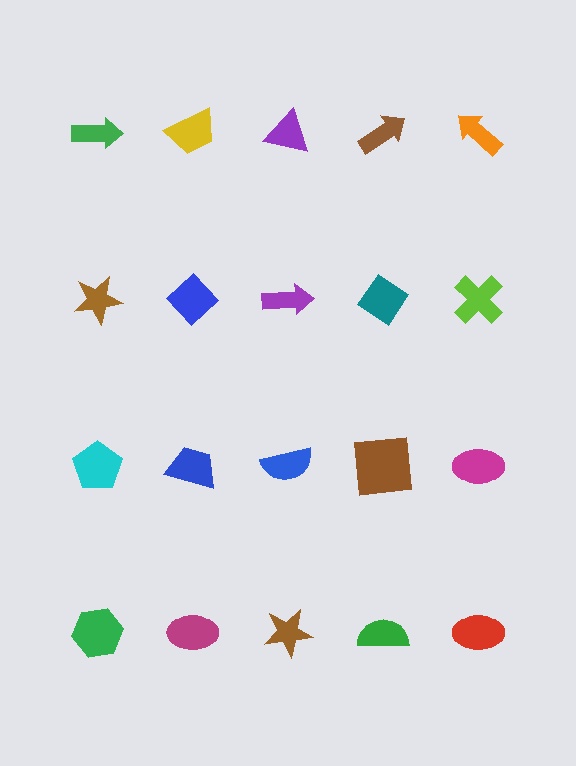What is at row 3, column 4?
A brown square.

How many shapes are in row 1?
5 shapes.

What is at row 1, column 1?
A green arrow.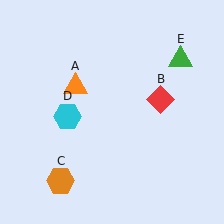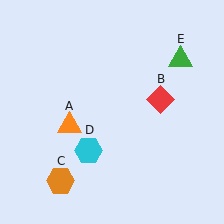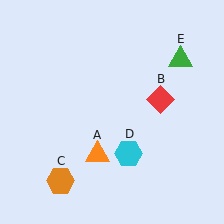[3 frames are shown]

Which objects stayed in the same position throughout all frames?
Red diamond (object B) and orange hexagon (object C) and green triangle (object E) remained stationary.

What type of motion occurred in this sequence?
The orange triangle (object A), cyan hexagon (object D) rotated counterclockwise around the center of the scene.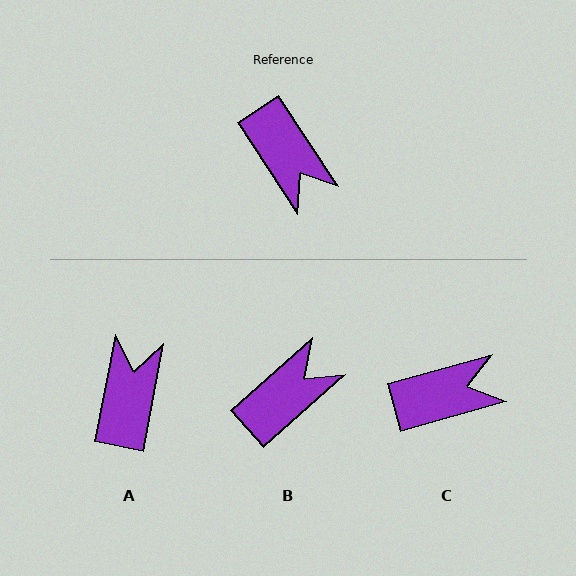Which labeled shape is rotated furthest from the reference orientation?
A, about 136 degrees away.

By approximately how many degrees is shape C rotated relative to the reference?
Approximately 72 degrees counter-clockwise.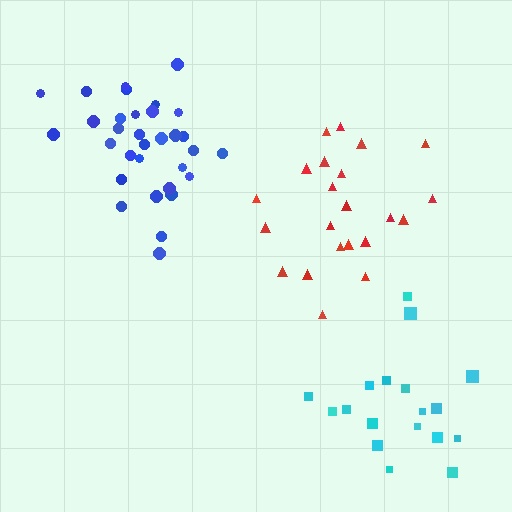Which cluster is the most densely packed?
Blue.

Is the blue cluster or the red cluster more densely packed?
Blue.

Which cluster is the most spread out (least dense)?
Cyan.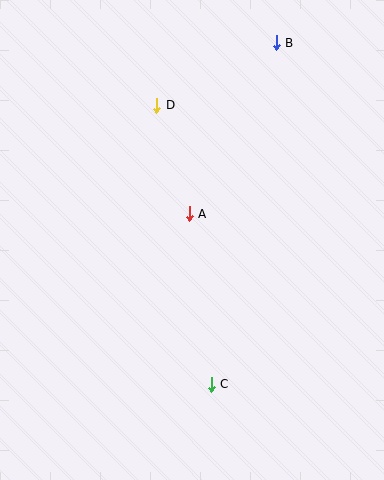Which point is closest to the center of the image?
Point A at (189, 214) is closest to the center.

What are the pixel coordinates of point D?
Point D is at (157, 105).